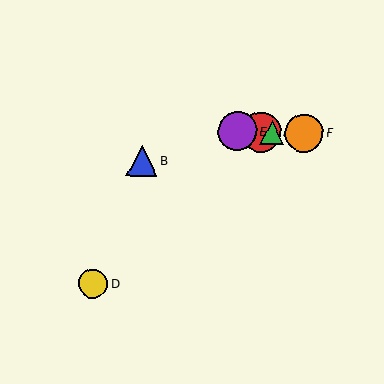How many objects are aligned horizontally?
4 objects (A, C, E, F) are aligned horizontally.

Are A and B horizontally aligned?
No, A is at y≈132 and B is at y≈161.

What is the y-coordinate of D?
Object D is at y≈283.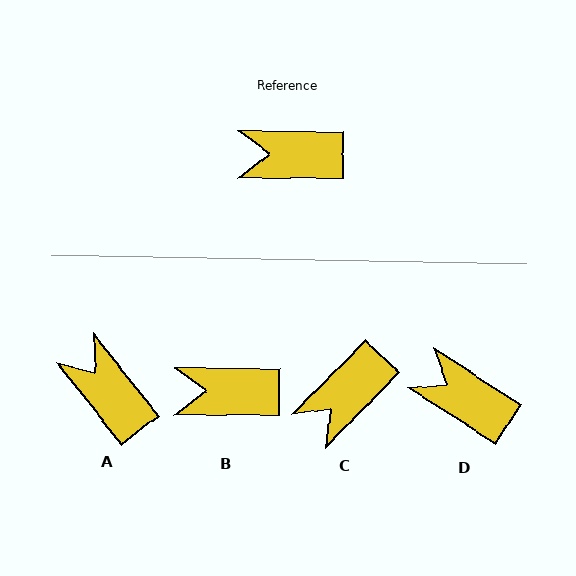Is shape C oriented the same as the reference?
No, it is off by about 46 degrees.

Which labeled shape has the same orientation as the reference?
B.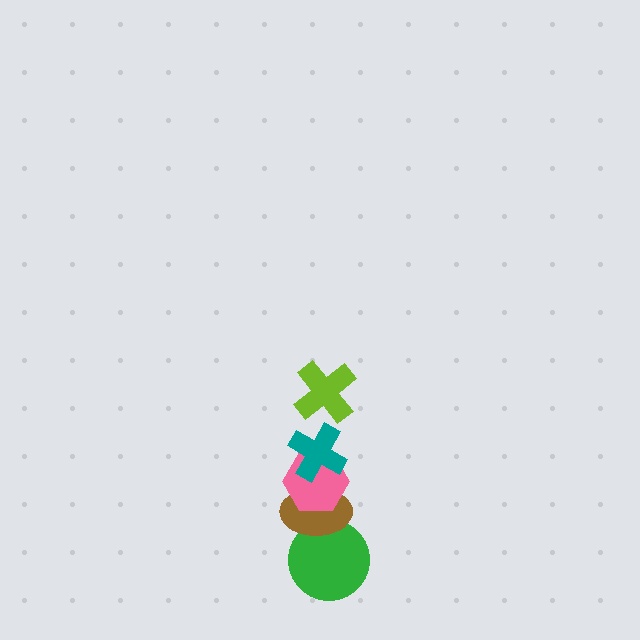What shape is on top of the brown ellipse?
The pink hexagon is on top of the brown ellipse.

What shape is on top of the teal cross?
The lime cross is on top of the teal cross.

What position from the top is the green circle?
The green circle is 5th from the top.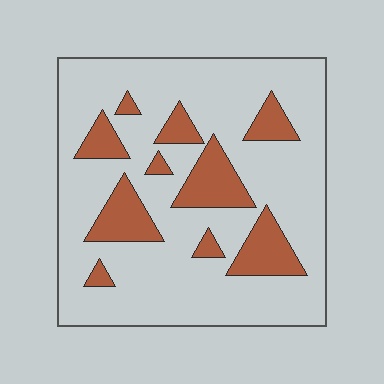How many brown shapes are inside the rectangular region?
10.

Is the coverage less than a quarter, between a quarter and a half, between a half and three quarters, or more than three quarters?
Less than a quarter.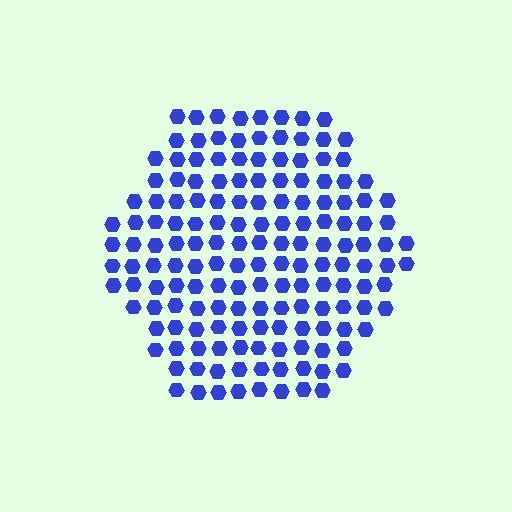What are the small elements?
The small elements are hexagons.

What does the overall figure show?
The overall figure shows a hexagon.